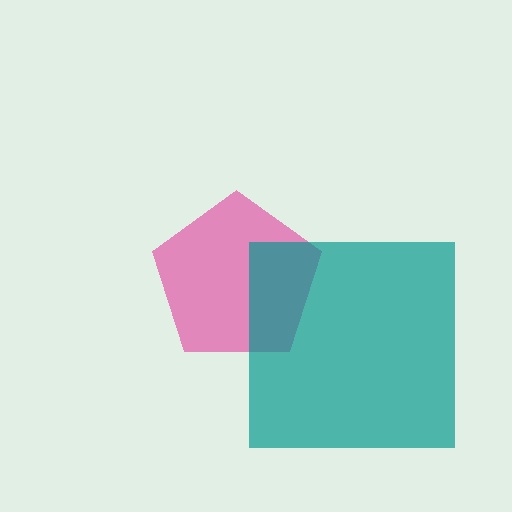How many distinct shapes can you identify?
There are 2 distinct shapes: a pink pentagon, a teal square.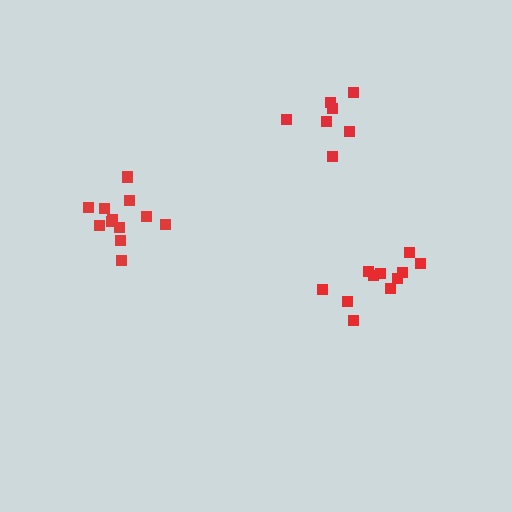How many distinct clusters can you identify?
There are 3 distinct clusters.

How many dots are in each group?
Group 1: 11 dots, Group 2: 12 dots, Group 3: 7 dots (30 total).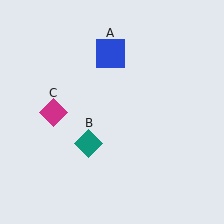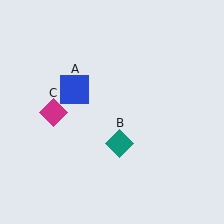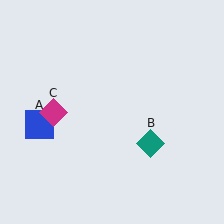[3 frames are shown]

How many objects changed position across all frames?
2 objects changed position: blue square (object A), teal diamond (object B).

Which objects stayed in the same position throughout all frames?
Magenta diamond (object C) remained stationary.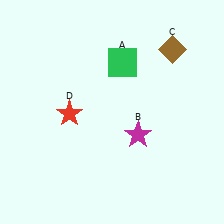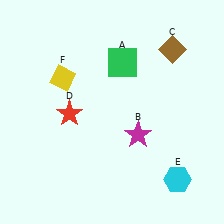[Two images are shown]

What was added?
A cyan hexagon (E), a yellow diamond (F) were added in Image 2.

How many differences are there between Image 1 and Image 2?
There are 2 differences between the two images.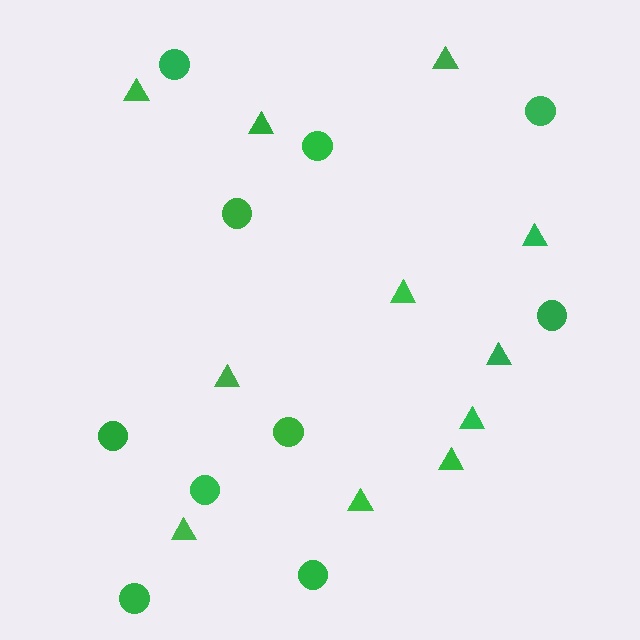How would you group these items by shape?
There are 2 groups: one group of circles (10) and one group of triangles (11).